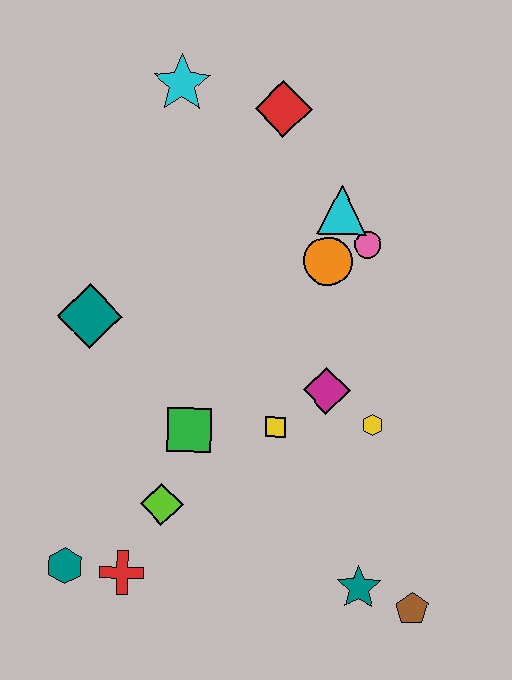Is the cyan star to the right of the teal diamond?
Yes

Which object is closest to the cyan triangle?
The pink circle is closest to the cyan triangle.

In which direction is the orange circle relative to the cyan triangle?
The orange circle is below the cyan triangle.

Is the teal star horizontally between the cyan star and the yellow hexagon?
Yes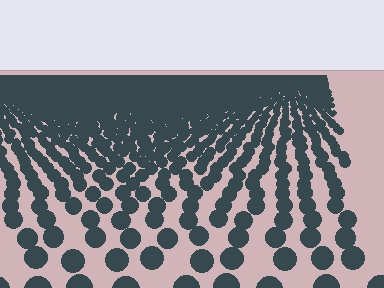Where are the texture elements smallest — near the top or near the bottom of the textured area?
Near the top.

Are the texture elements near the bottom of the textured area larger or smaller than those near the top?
Larger. Near the bottom, elements are closer to the viewer and appear at a bigger on-screen size.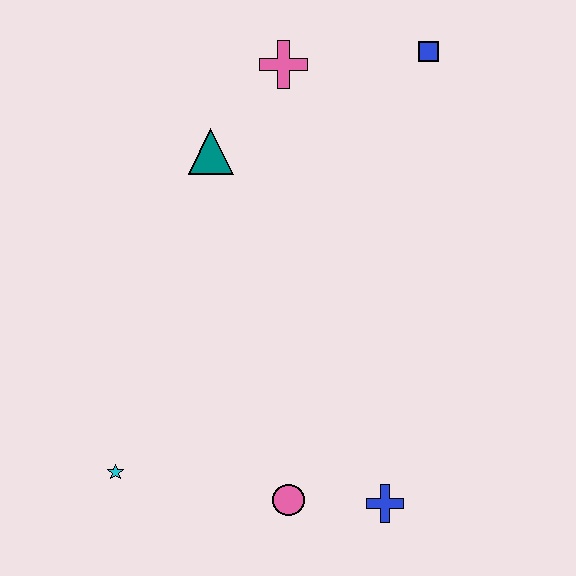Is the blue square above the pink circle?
Yes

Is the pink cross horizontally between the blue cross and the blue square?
No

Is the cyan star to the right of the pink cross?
No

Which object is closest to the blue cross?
The pink circle is closest to the blue cross.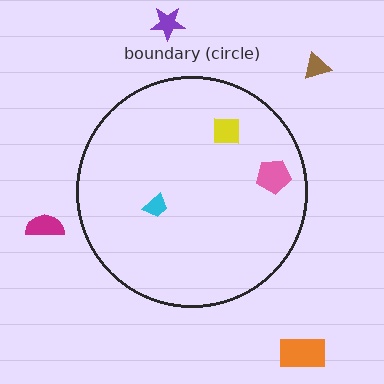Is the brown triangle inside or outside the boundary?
Outside.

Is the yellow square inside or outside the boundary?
Inside.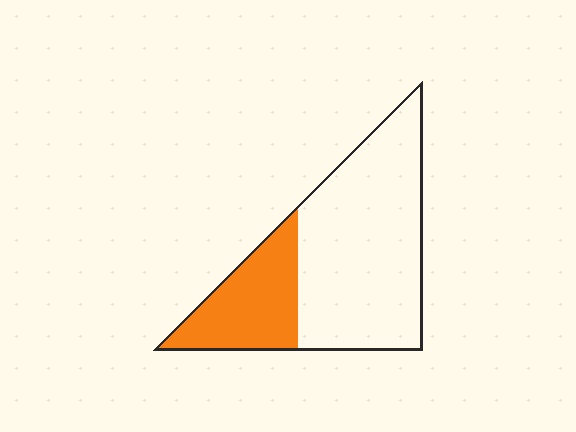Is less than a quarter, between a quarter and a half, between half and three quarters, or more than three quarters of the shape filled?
Between a quarter and a half.